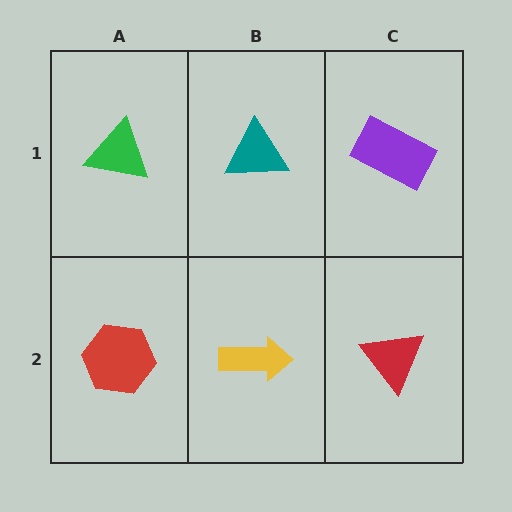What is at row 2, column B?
A yellow arrow.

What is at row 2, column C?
A red triangle.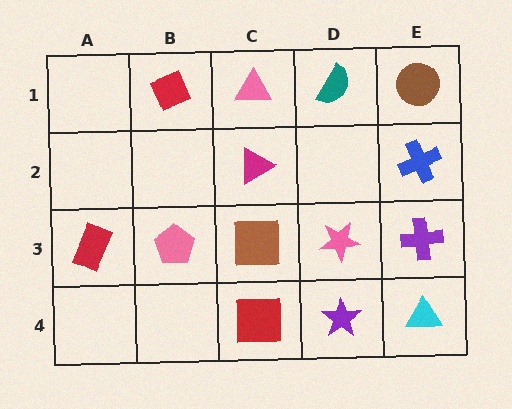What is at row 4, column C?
A red square.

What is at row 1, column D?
A teal semicircle.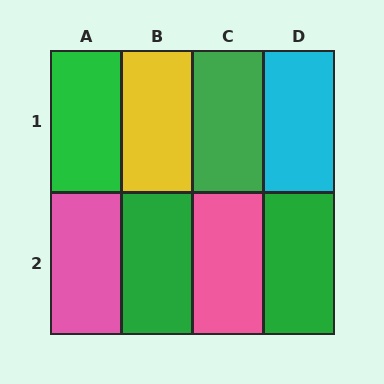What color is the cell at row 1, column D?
Cyan.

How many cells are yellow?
1 cell is yellow.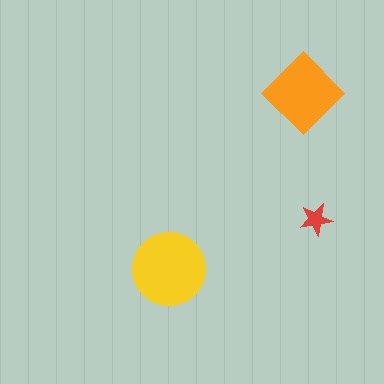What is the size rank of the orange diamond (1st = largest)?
2nd.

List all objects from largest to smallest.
The yellow circle, the orange diamond, the red star.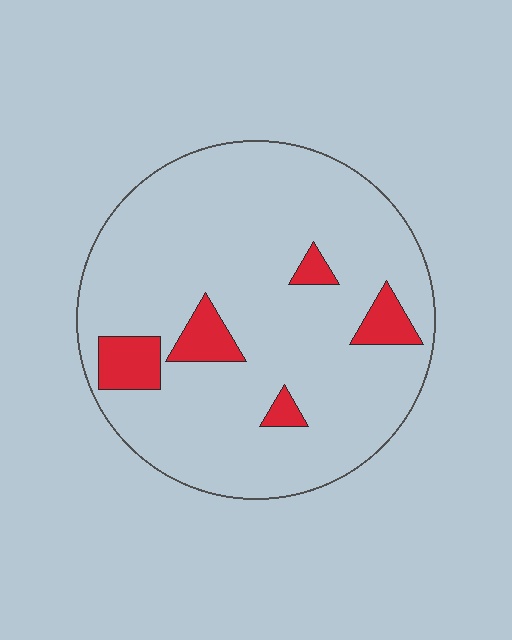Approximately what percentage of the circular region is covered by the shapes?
Approximately 10%.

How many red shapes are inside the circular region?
5.